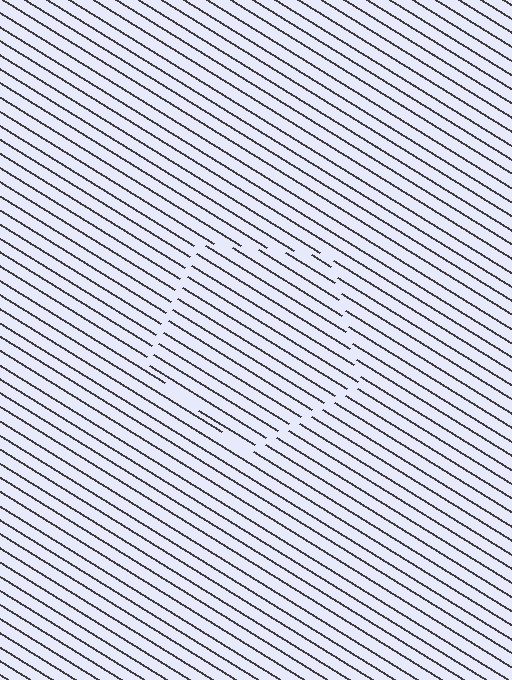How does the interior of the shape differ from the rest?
The interior of the shape contains the same grating, shifted by half a period — the contour is defined by the phase discontinuity where line-ends from the inner and outer gratings abut.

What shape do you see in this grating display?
An illusory pentagon. The interior of the shape contains the same grating, shifted by half a period — the contour is defined by the phase discontinuity where line-ends from the inner and outer gratings abut.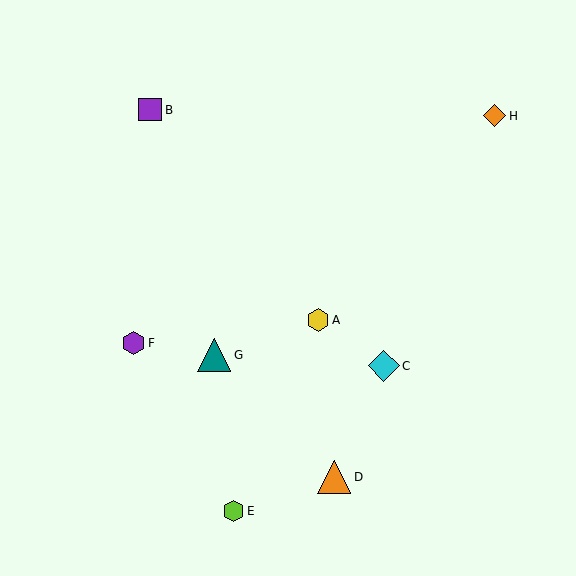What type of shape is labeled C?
Shape C is a cyan diamond.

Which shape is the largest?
The teal triangle (labeled G) is the largest.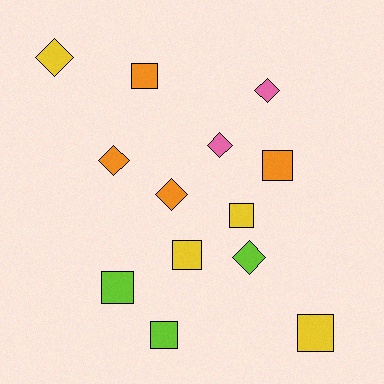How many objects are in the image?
There are 13 objects.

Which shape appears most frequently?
Square, with 7 objects.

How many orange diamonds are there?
There are 2 orange diamonds.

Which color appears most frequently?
Orange, with 4 objects.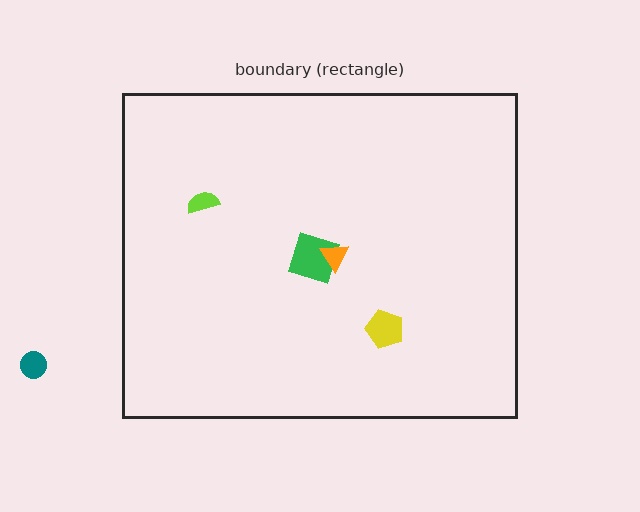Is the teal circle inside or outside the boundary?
Outside.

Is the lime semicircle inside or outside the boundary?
Inside.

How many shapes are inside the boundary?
4 inside, 1 outside.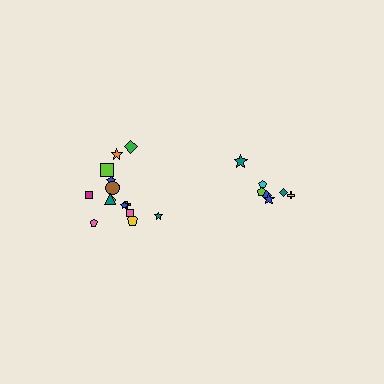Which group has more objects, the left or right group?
The left group.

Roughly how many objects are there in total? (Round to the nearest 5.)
Roughly 20 objects in total.